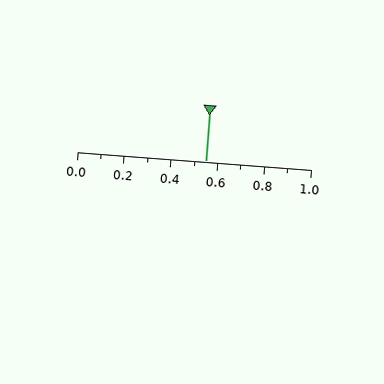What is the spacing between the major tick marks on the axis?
The major ticks are spaced 0.2 apart.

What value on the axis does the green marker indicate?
The marker indicates approximately 0.55.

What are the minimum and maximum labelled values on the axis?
The axis runs from 0.0 to 1.0.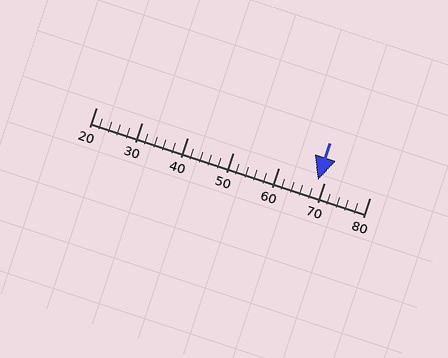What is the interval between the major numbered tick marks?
The major tick marks are spaced 10 units apart.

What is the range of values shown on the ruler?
The ruler shows values from 20 to 80.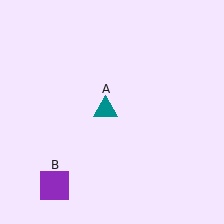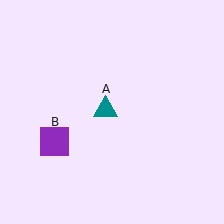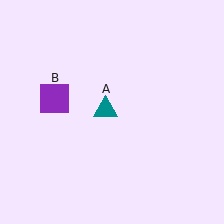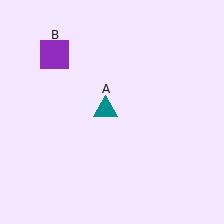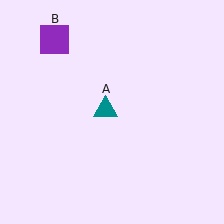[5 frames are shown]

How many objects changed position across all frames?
1 object changed position: purple square (object B).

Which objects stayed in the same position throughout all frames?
Teal triangle (object A) remained stationary.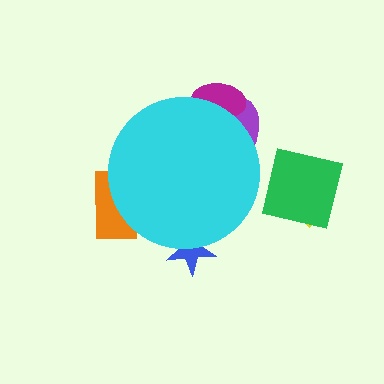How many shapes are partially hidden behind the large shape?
4 shapes are partially hidden.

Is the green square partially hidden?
No, the green square is fully visible.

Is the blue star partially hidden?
Yes, the blue star is partially hidden behind the cyan circle.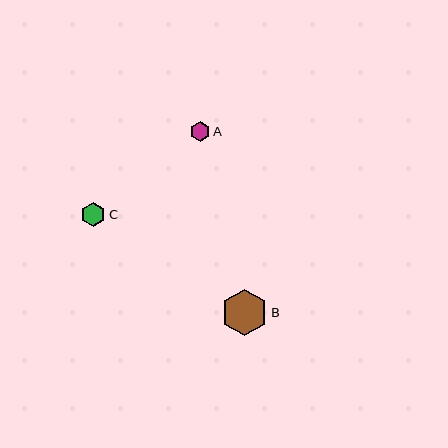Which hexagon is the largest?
Hexagon B is the largest with a size of approximately 46 pixels.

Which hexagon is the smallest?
Hexagon A is the smallest with a size of approximately 20 pixels.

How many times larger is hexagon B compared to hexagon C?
Hexagon B is approximately 1.9 times the size of hexagon C.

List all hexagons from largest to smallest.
From largest to smallest: B, C, A.